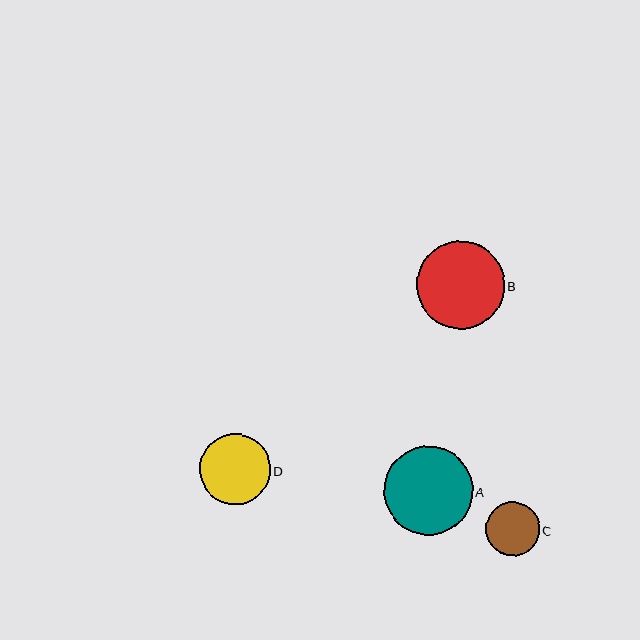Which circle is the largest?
Circle A is the largest with a size of approximately 89 pixels.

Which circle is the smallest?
Circle C is the smallest with a size of approximately 53 pixels.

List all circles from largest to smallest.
From largest to smallest: A, B, D, C.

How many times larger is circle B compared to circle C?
Circle B is approximately 1.6 times the size of circle C.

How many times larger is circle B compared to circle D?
Circle B is approximately 1.2 times the size of circle D.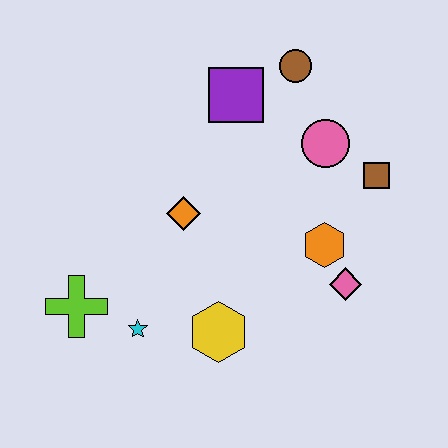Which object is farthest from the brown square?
The lime cross is farthest from the brown square.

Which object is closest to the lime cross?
The cyan star is closest to the lime cross.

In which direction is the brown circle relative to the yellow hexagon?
The brown circle is above the yellow hexagon.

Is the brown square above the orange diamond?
Yes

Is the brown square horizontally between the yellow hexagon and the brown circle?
No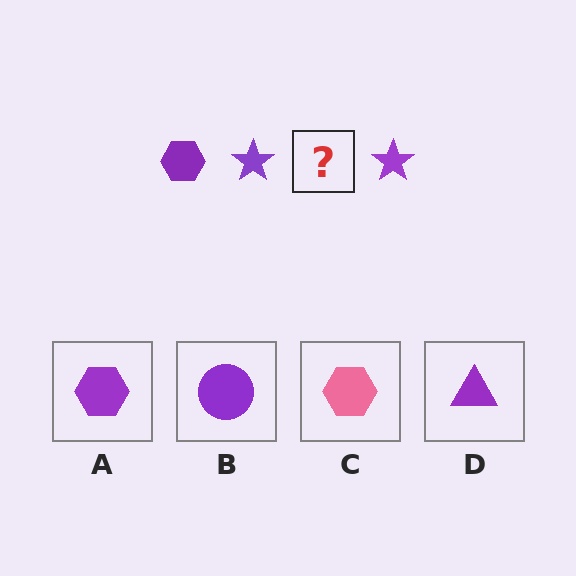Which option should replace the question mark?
Option A.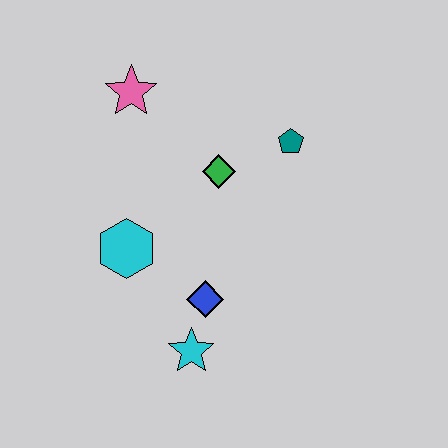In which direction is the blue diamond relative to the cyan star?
The blue diamond is above the cyan star.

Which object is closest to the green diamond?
The teal pentagon is closest to the green diamond.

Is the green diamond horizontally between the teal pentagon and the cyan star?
Yes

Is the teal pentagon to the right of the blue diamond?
Yes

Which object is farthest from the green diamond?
The cyan star is farthest from the green diamond.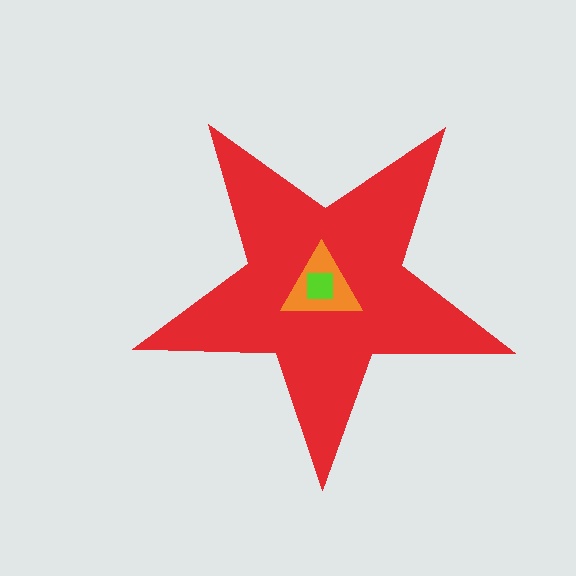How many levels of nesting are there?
3.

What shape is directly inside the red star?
The orange triangle.